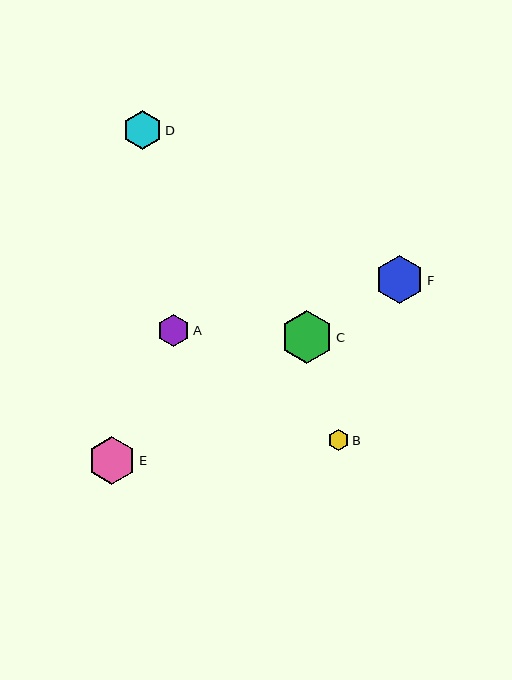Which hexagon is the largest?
Hexagon C is the largest with a size of approximately 52 pixels.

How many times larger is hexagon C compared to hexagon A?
Hexagon C is approximately 1.6 times the size of hexagon A.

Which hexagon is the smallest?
Hexagon B is the smallest with a size of approximately 20 pixels.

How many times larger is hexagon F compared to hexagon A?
Hexagon F is approximately 1.5 times the size of hexagon A.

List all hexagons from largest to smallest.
From largest to smallest: C, F, E, D, A, B.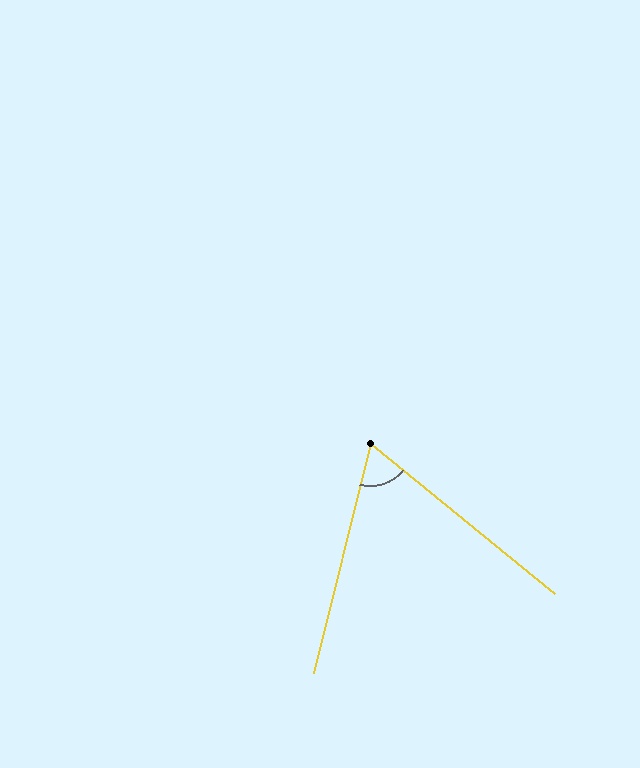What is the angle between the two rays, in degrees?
Approximately 65 degrees.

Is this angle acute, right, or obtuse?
It is acute.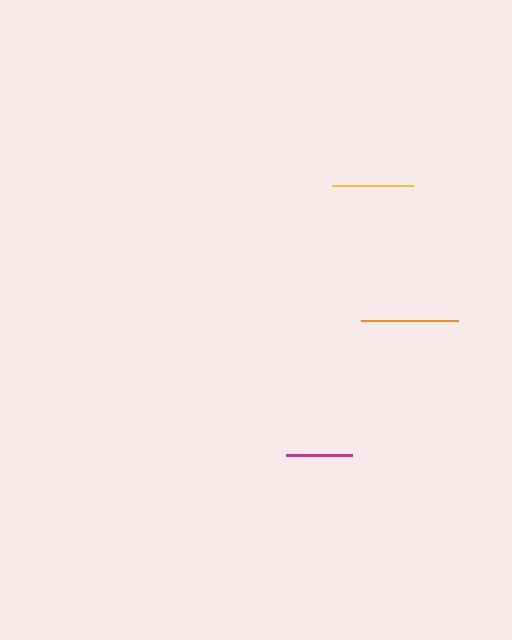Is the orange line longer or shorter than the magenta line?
The orange line is longer than the magenta line.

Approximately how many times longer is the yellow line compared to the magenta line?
The yellow line is approximately 1.2 times the length of the magenta line.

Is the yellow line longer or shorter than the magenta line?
The yellow line is longer than the magenta line.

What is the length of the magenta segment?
The magenta segment is approximately 66 pixels long.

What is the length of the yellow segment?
The yellow segment is approximately 81 pixels long.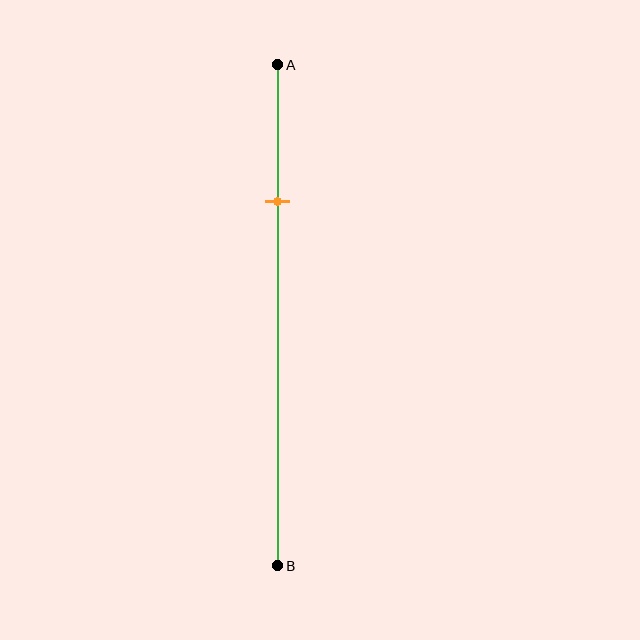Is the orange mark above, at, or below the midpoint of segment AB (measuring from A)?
The orange mark is above the midpoint of segment AB.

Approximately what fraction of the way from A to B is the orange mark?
The orange mark is approximately 25% of the way from A to B.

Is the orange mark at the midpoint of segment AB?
No, the mark is at about 25% from A, not at the 50% midpoint.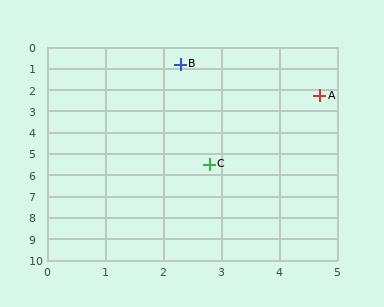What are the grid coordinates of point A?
Point A is at approximately (4.7, 2.3).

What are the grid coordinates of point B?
Point B is at approximately (2.3, 0.8).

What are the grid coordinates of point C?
Point C is at approximately (2.8, 5.5).